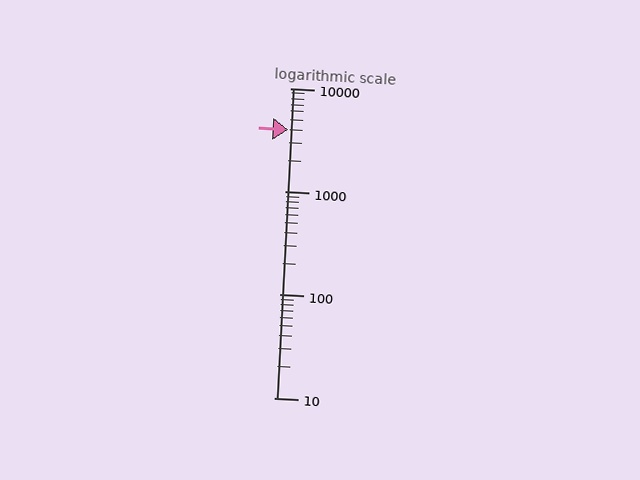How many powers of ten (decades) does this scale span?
The scale spans 3 decades, from 10 to 10000.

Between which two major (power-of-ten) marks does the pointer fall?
The pointer is between 1000 and 10000.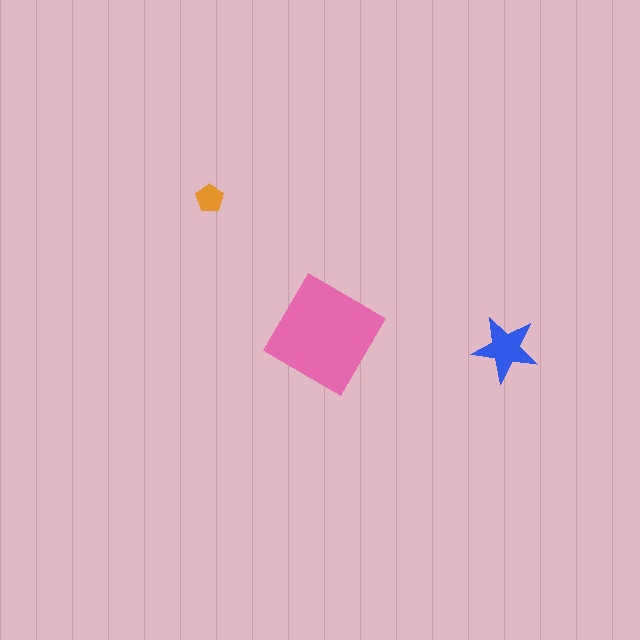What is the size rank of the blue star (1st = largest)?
2nd.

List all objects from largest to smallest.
The pink diamond, the blue star, the orange pentagon.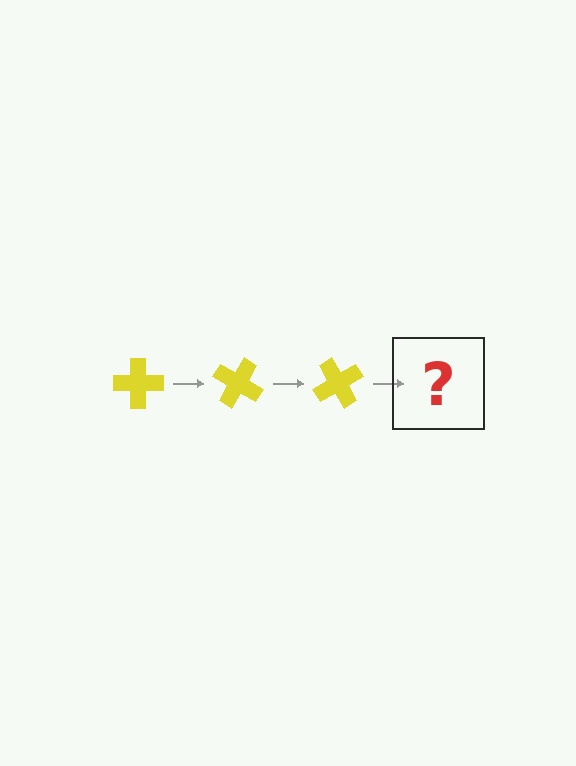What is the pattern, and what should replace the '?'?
The pattern is that the cross rotates 30 degrees each step. The '?' should be a yellow cross rotated 90 degrees.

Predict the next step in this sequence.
The next step is a yellow cross rotated 90 degrees.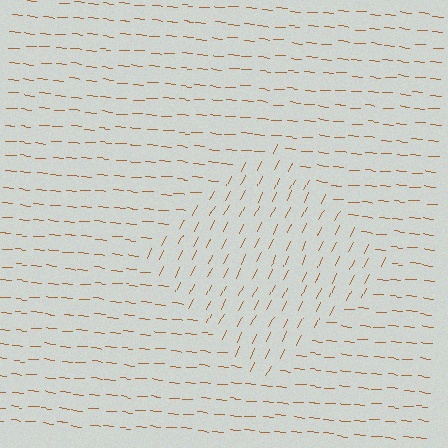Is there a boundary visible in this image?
Yes, there is a texture boundary formed by a change in line orientation.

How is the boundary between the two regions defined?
The boundary is defined purely by a change in line orientation (approximately 69 degrees difference). All lines are the same color and thickness.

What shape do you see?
I see a diamond.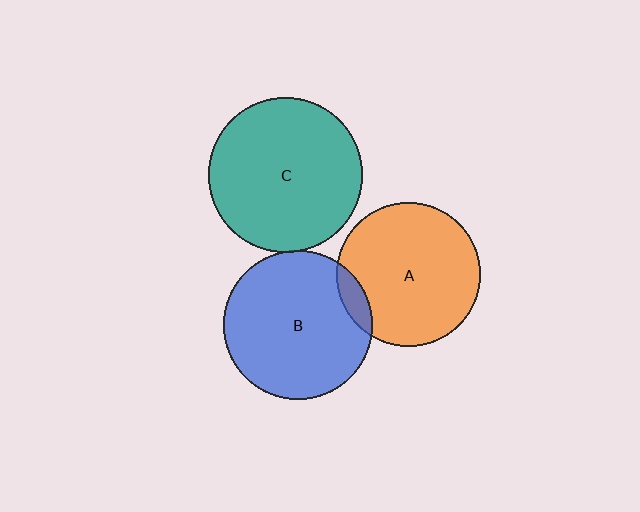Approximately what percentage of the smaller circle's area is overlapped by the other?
Approximately 5%.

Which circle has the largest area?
Circle C (teal).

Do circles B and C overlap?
Yes.